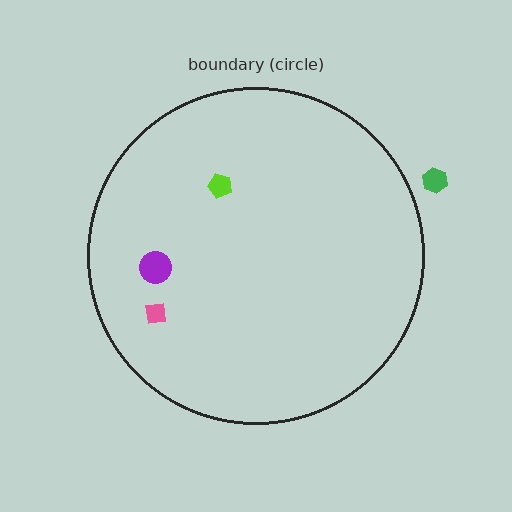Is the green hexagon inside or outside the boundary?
Outside.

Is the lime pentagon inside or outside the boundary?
Inside.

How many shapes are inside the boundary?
3 inside, 1 outside.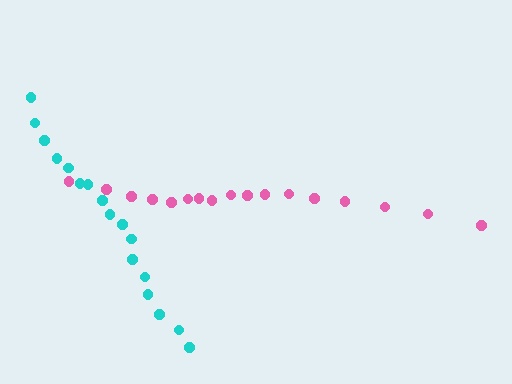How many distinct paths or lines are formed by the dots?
There are 2 distinct paths.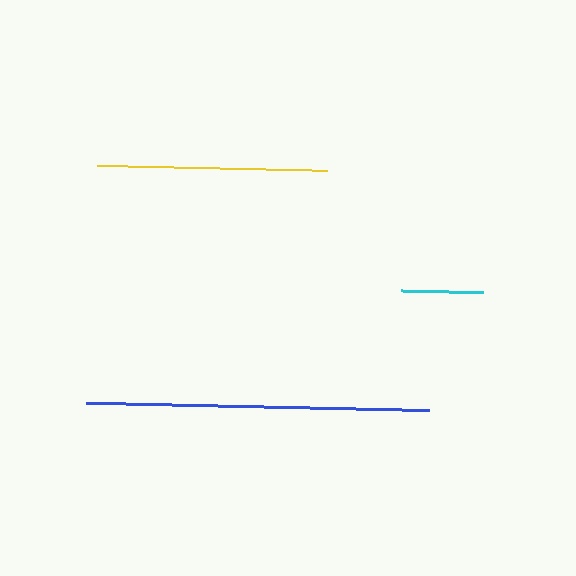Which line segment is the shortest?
The cyan line is the shortest at approximately 82 pixels.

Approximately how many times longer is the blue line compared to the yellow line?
The blue line is approximately 1.5 times the length of the yellow line.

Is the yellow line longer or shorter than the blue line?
The blue line is longer than the yellow line.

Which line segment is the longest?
The blue line is the longest at approximately 343 pixels.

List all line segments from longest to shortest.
From longest to shortest: blue, yellow, cyan.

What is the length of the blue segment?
The blue segment is approximately 343 pixels long.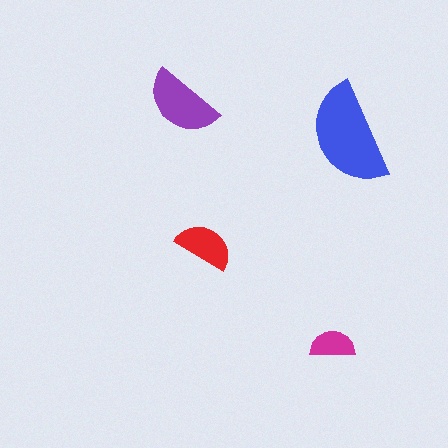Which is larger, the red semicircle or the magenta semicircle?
The red one.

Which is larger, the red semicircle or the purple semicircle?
The purple one.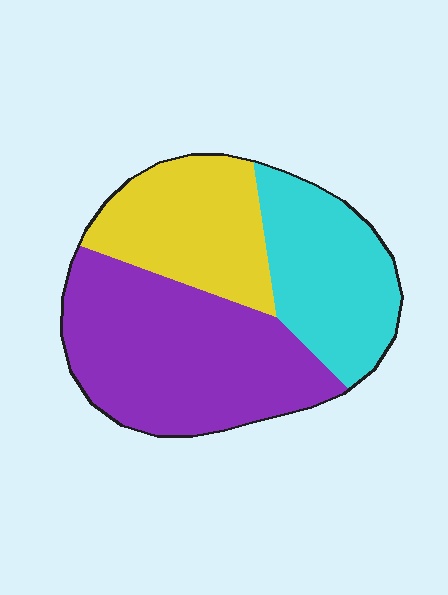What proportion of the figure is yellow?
Yellow covers 27% of the figure.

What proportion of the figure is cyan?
Cyan covers about 30% of the figure.